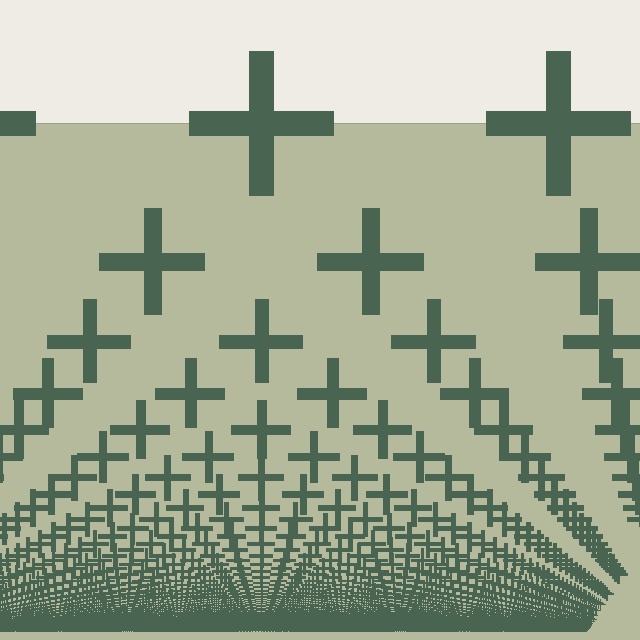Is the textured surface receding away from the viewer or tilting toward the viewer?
The surface appears to tilt toward the viewer. Texture elements get larger and sparser toward the top.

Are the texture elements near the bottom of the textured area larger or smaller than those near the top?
Smaller. The gradient is inverted — elements near the bottom are smaller and denser.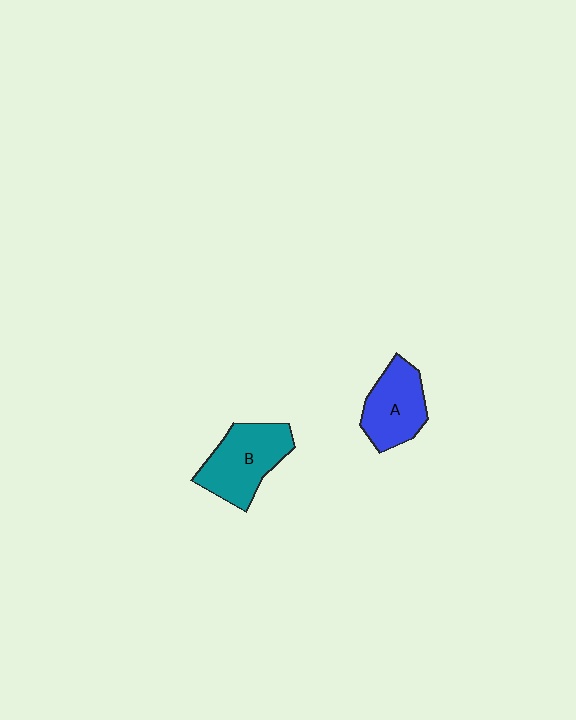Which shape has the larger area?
Shape B (teal).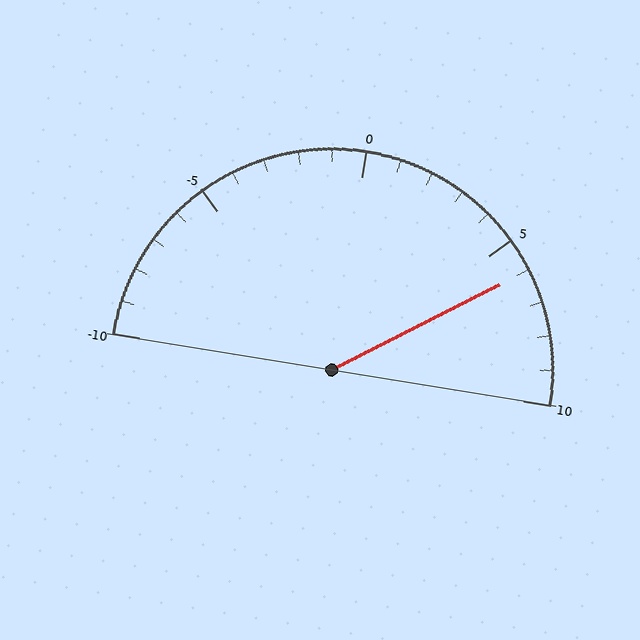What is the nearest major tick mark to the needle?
The nearest major tick mark is 5.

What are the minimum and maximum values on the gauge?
The gauge ranges from -10 to 10.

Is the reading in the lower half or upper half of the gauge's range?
The reading is in the upper half of the range (-10 to 10).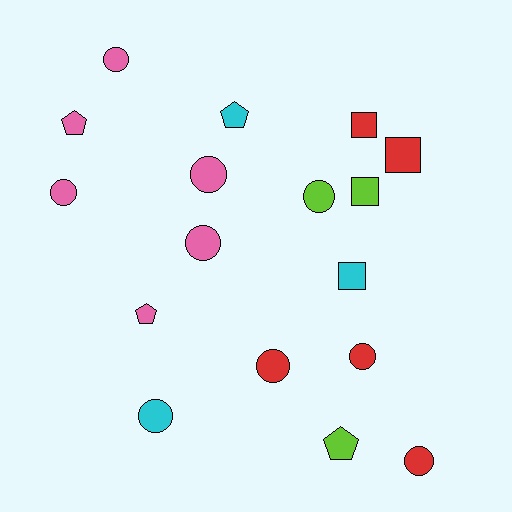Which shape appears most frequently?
Circle, with 9 objects.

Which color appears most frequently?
Pink, with 6 objects.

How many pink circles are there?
There are 4 pink circles.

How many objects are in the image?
There are 17 objects.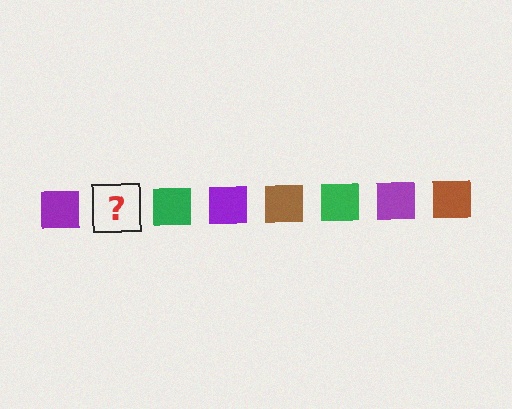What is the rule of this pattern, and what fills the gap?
The rule is that the pattern cycles through purple, brown, green squares. The gap should be filled with a brown square.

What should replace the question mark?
The question mark should be replaced with a brown square.